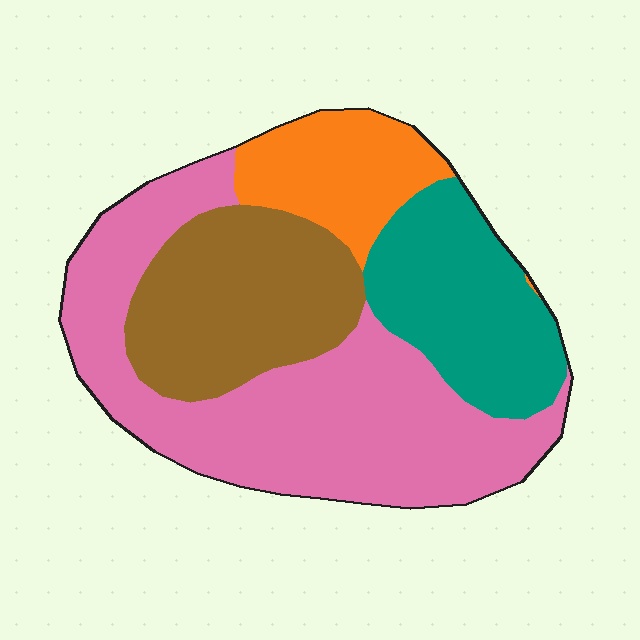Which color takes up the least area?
Orange, at roughly 15%.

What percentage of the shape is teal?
Teal covers roughly 20% of the shape.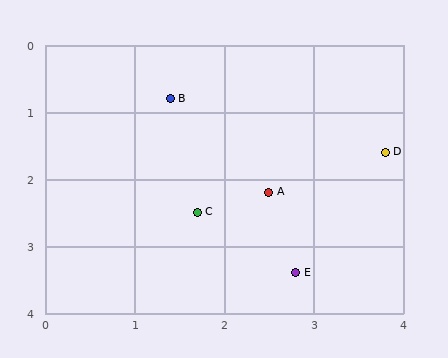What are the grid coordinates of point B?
Point B is at approximately (1.4, 0.8).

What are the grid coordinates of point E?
Point E is at approximately (2.8, 3.4).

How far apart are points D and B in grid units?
Points D and B are about 2.5 grid units apart.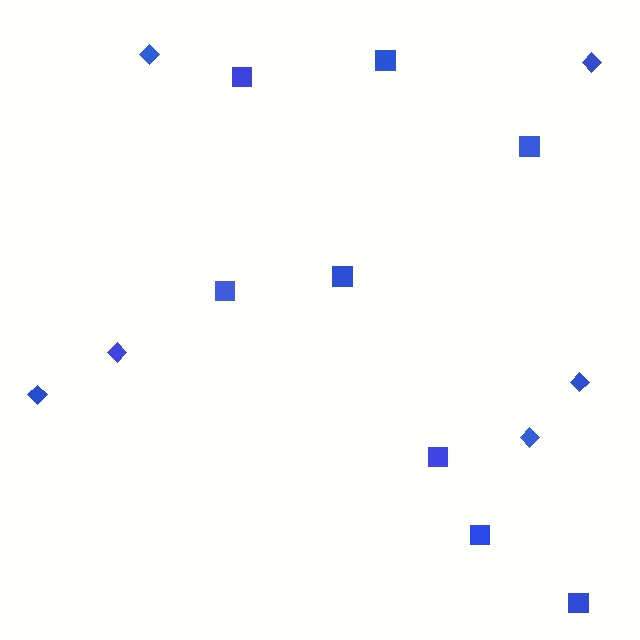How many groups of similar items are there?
There are 2 groups: one group of squares (8) and one group of diamonds (6).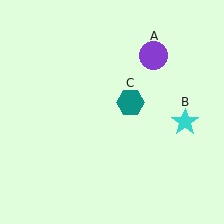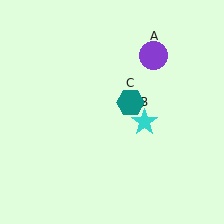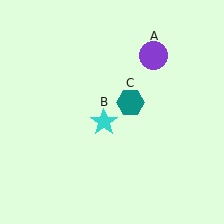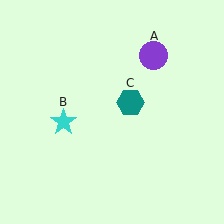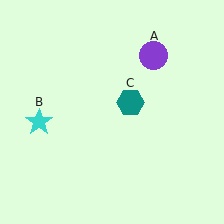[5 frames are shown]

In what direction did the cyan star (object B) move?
The cyan star (object B) moved left.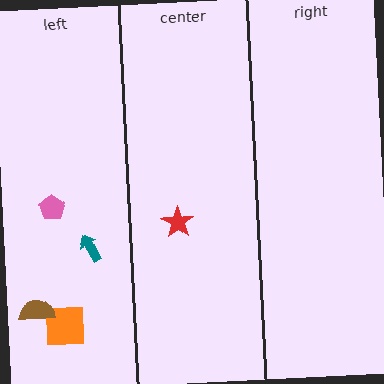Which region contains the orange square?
The left region.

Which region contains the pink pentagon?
The left region.